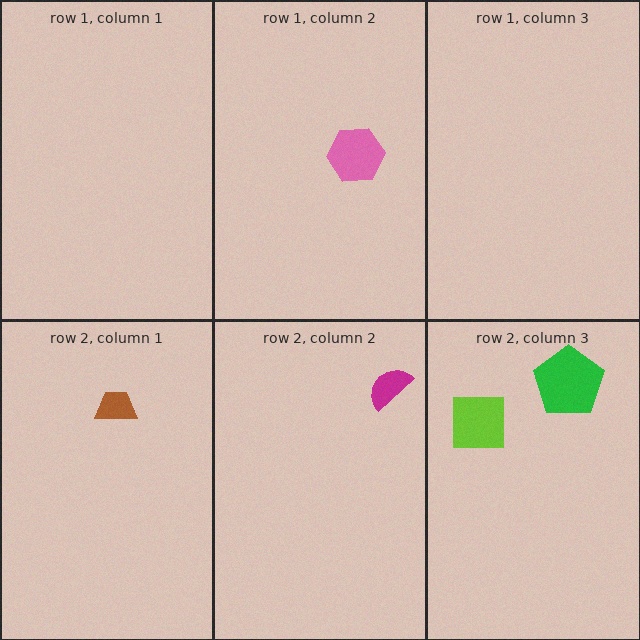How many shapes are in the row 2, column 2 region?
1.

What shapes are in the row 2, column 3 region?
The lime square, the green pentagon.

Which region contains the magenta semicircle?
The row 2, column 2 region.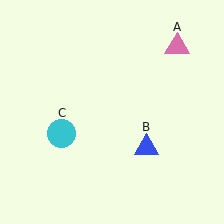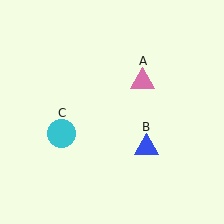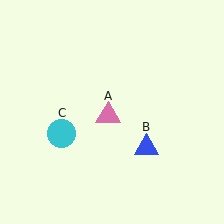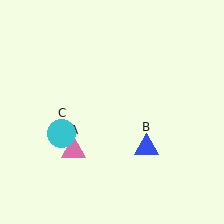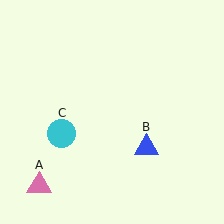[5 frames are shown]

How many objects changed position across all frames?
1 object changed position: pink triangle (object A).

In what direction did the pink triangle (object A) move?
The pink triangle (object A) moved down and to the left.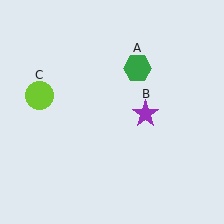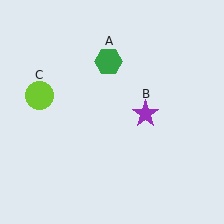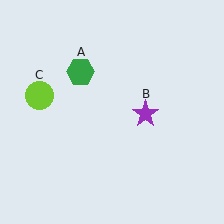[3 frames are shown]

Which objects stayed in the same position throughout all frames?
Purple star (object B) and lime circle (object C) remained stationary.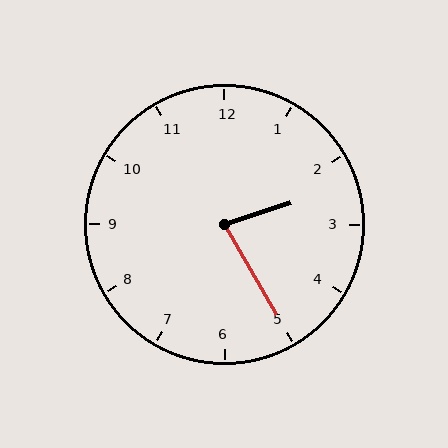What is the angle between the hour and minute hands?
Approximately 78 degrees.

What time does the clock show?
2:25.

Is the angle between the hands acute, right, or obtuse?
It is acute.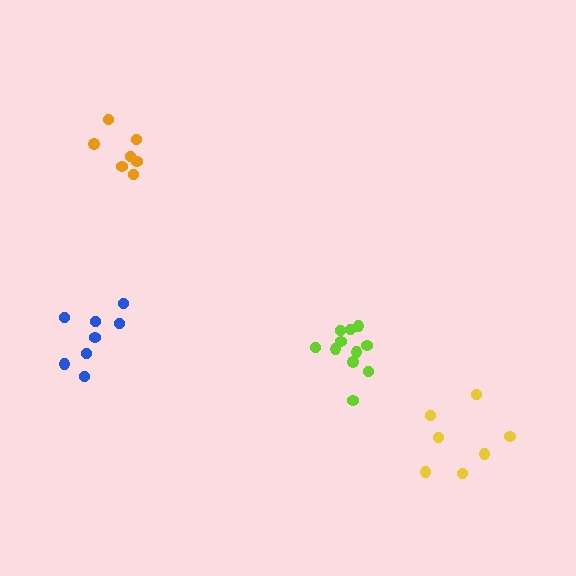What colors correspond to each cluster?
The clusters are colored: lime, orange, blue, yellow.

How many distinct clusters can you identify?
There are 4 distinct clusters.